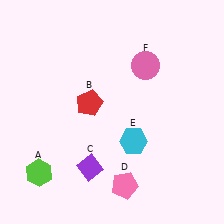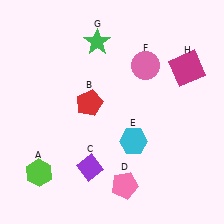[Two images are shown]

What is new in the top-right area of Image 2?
A magenta square (H) was added in the top-right area of Image 2.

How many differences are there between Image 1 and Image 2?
There are 2 differences between the two images.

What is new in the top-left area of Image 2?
A green star (G) was added in the top-left area of Image 2.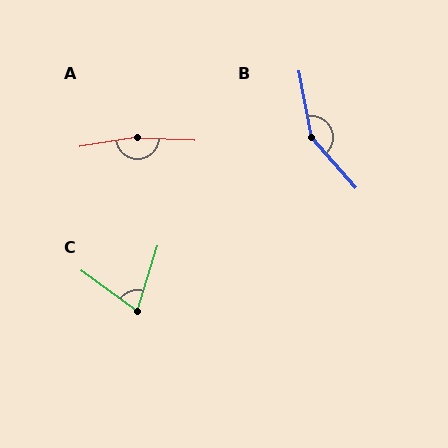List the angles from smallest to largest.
C (71°), B (150°), A (169°).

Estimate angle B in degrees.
Approximately 150 degrees.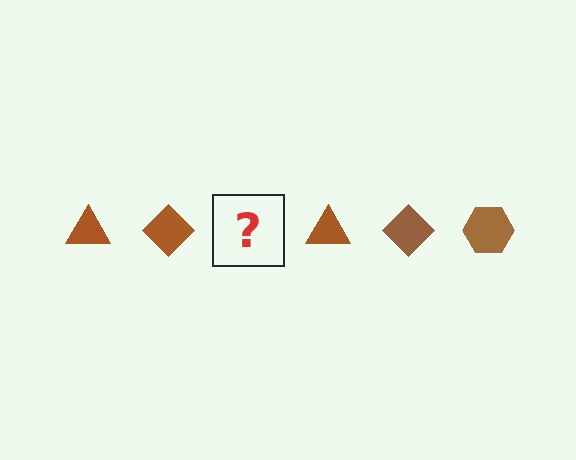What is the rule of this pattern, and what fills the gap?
The rule is that the pattern cycles through triangle, diamond, hexagon shapes in brown. The gap should be filled with a brown hexagon.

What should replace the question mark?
The question mark should be replaced with a brown hexagon.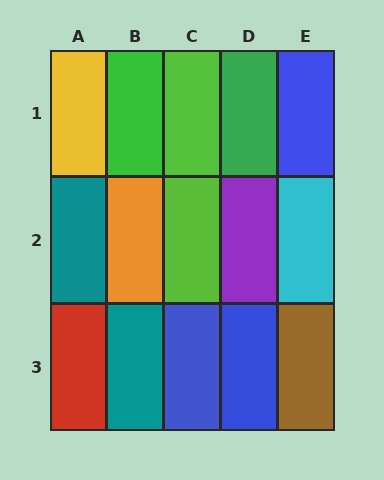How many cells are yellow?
1 cell is yellow.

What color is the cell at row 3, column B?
Teal.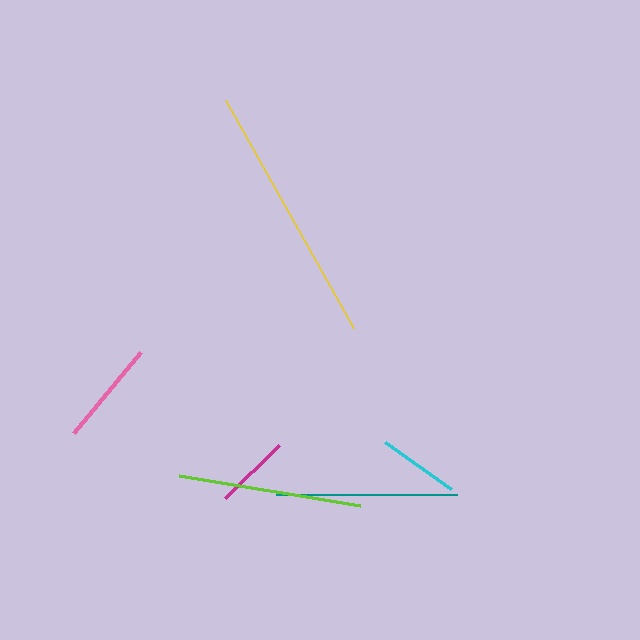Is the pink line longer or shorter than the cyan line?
The pink line is longer than the cyan line.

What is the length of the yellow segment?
The yellow segment is approximately 262 pixels long.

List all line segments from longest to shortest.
From longest to shortest: yellow, lime, teal, pink, cyan, magenta.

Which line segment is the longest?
The yellow line is the longest at approximately 262 pixels.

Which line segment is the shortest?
The magenta line is the shortest at approximately 76 pixels.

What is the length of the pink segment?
The pink segment is approximately 104 pixels long.